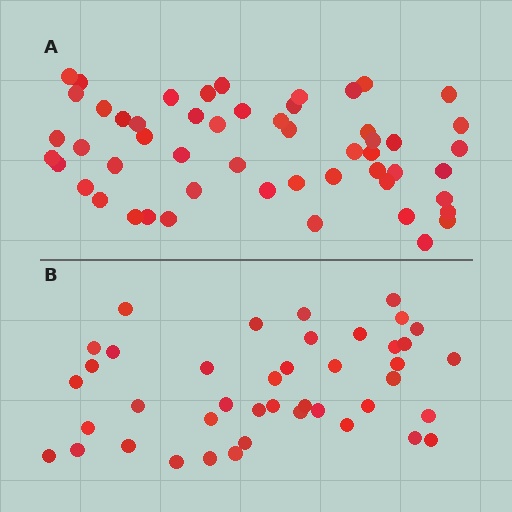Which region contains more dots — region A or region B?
Region A (the top region) has more dots.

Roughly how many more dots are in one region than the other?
Region A has roughly 12 or so more dots than region B.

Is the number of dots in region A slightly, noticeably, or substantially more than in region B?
Region A has noticeably more, but not dramatically so. The ratio is roughly 1.3 to 1.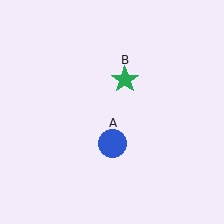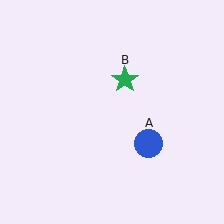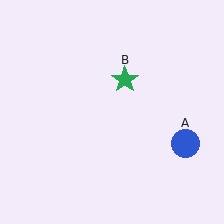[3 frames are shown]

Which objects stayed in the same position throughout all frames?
Green star (object B) remained stationary.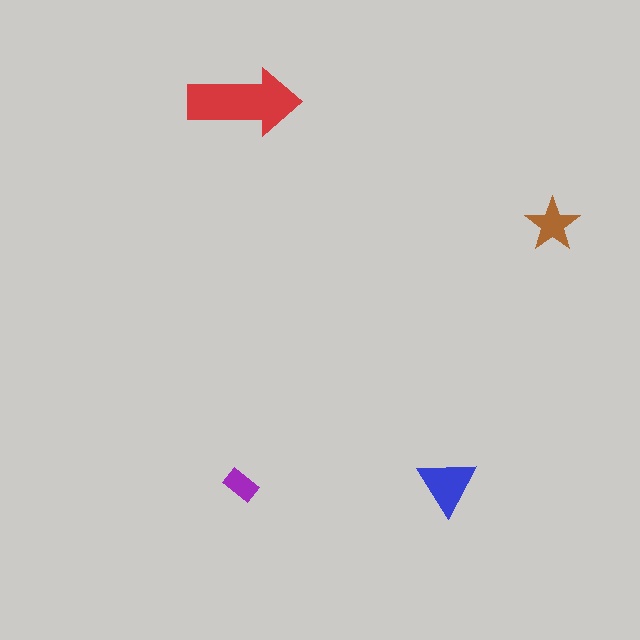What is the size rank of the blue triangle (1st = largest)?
2nd.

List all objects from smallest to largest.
The purple rectangle, the brown star, the blue triangle, the red arrow.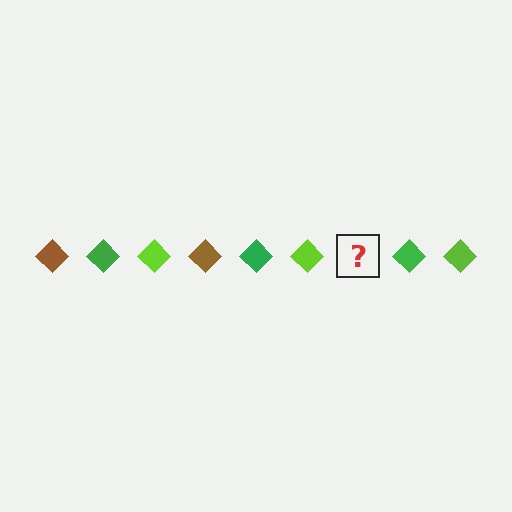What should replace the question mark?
The question mark should be replaced with a brown diamond.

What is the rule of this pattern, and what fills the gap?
The rule is that the pattern cycles through brown, green, lime diamonds. The gap should be filled with a brown diamond.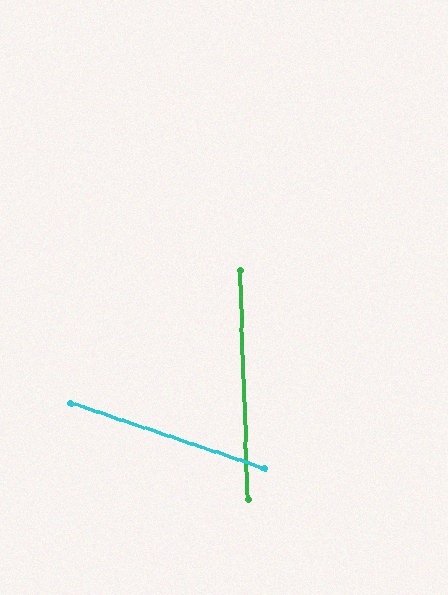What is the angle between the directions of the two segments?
Approximately 69 degrees.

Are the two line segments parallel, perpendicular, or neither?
Neither parallel nor perpendicular — they differ by about 69°.